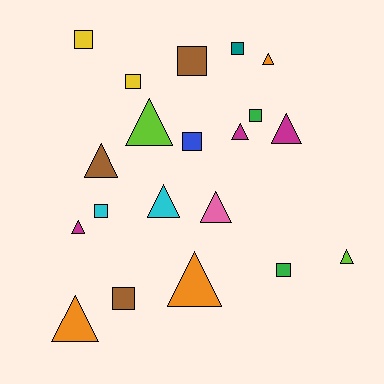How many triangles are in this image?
There are 11 triangles.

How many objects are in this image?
There are 20 objects.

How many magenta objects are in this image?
There are 3 magenta objects.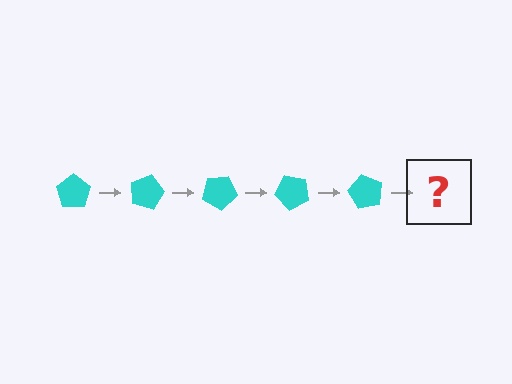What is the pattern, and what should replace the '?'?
The pattern is that the pentagon rotates 15 degrees each step. The '?' should be a cyan pentagon rotated 75 degrees.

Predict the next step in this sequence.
The next step is a cyan pentagon rotated 75 degrees.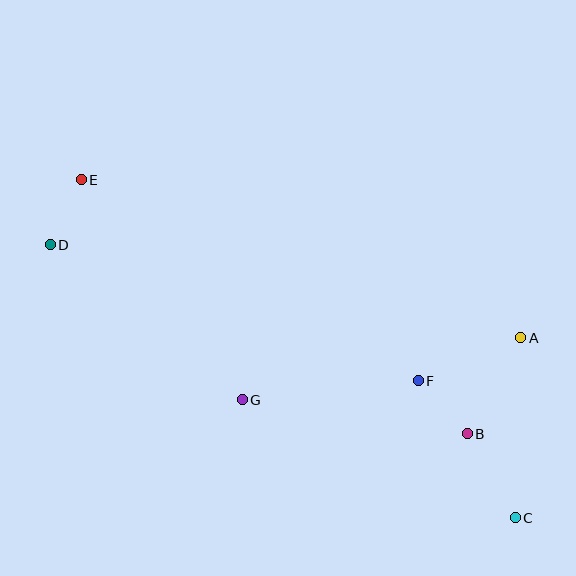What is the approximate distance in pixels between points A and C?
The distance between A and C is approximately 180 pixels.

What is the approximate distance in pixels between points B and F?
The distance between B and F is approximately 72 pixels.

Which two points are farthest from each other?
Points C and E are farthest from each other.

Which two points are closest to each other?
Points D and E are closest to each other.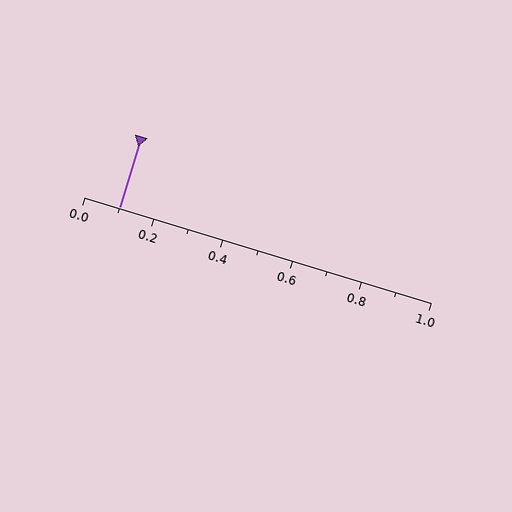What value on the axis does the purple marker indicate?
The marker indicates approximately 0.1.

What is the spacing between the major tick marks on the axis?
The major ticks are spaced 0.2 apart.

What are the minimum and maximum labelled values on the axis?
The axis runs from 0.0 to 1.0.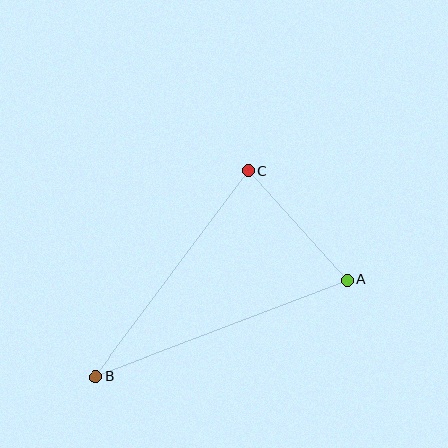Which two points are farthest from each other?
Points A and B are farthest from each other.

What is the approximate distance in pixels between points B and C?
The distance between B and C is approximately 256 pixels.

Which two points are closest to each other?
Points A and C are closest to each other.